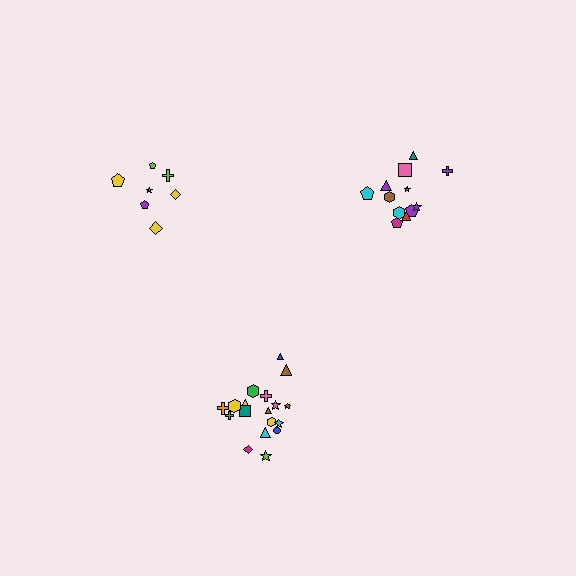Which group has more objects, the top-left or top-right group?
The top-right group.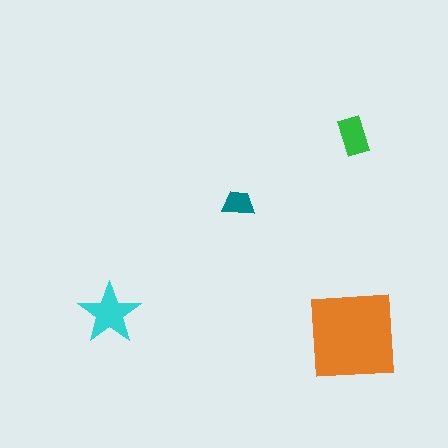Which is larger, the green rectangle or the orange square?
The orange square.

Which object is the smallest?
The teal trapezoid.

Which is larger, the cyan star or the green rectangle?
The cyan star.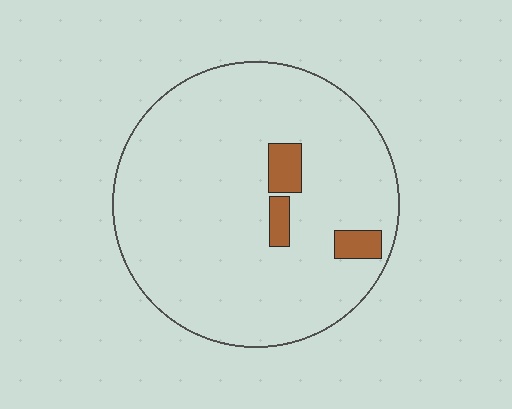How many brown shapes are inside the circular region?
3.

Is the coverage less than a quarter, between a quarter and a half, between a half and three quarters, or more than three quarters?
Less than a quarter.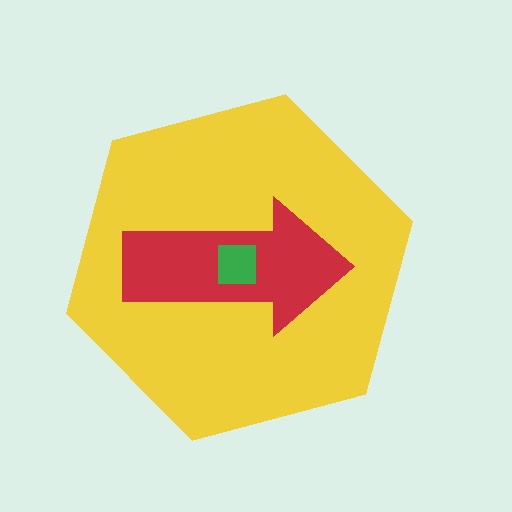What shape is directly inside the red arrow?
The green square.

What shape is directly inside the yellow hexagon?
The red arrow.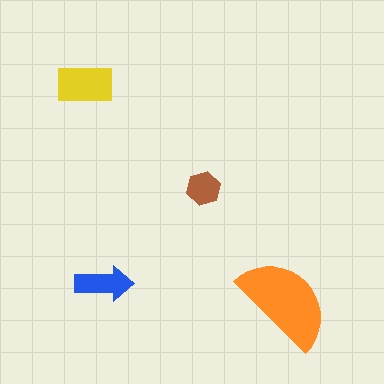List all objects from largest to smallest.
The orange semicircle, the yellow rectangle, the blue arrow, the brown hexagon.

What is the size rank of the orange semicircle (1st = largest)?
1st.